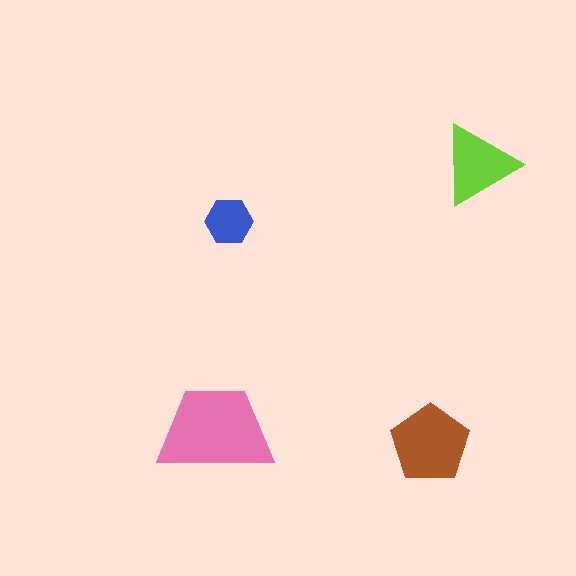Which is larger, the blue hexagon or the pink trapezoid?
The pink trapezoid.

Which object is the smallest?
The blue hexagon.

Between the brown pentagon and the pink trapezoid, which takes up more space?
The pink trapezoid.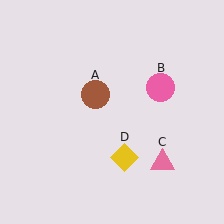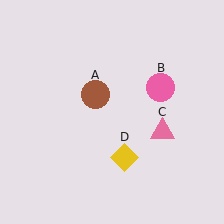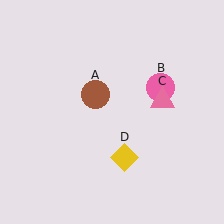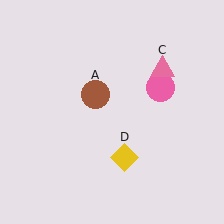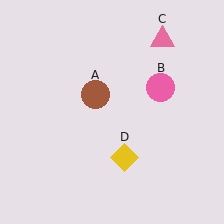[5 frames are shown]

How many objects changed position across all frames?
1 object changed position: pink triangle (object C).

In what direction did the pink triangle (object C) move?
The pink triangle (object C) moved up.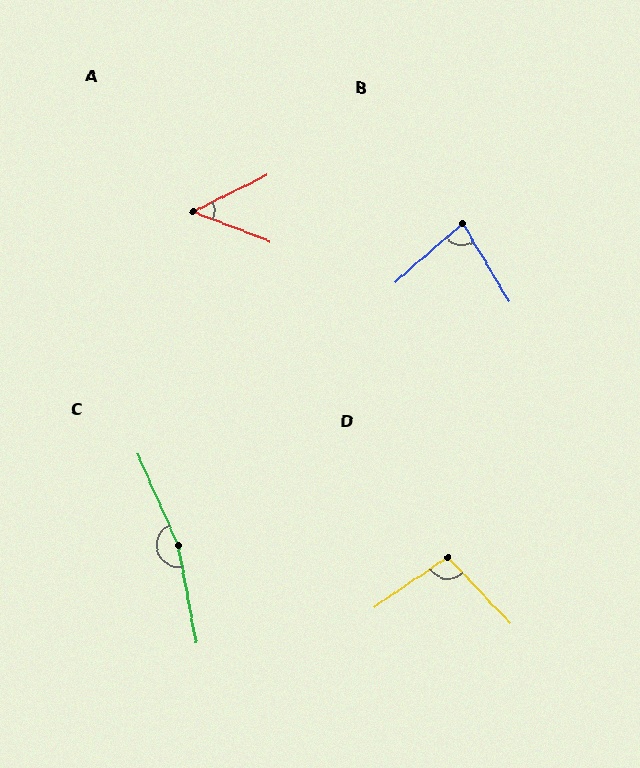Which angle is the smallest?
A, at approximately 47 degrees.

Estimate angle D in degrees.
Approximately 99 degrees.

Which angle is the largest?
C, at approximately 167 degrees.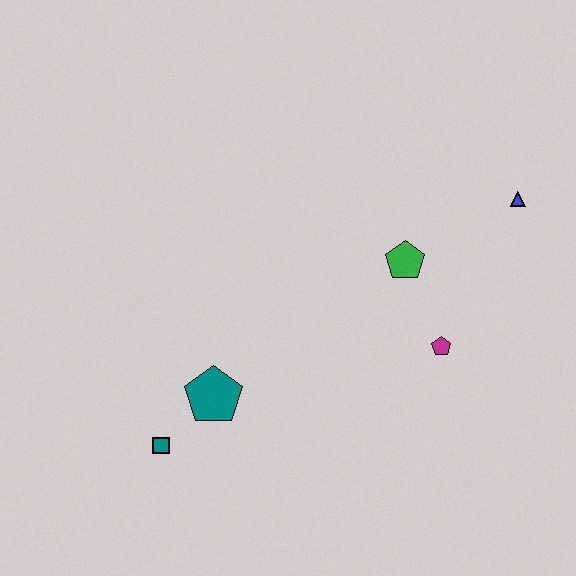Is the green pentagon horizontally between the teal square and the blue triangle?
Yes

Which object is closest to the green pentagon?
The magenta pentagon is closest to the green pentagon.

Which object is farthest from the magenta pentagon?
The teal square is farthest from the magenta pentagon.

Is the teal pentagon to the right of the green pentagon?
No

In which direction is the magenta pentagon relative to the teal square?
The magenta pentagon is to the right of the teal square.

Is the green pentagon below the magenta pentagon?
No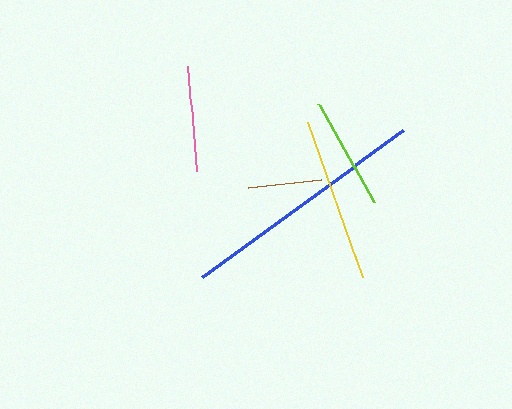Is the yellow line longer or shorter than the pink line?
The yellow line is longer than the pink line.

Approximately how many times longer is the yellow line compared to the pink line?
The yellow line is approximately 1.6 times the length of the pink line.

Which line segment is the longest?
The blue line is the longest at approximately 249 pixels.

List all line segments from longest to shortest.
From longest to shortest: blue, yellow, lime, pink, brown.